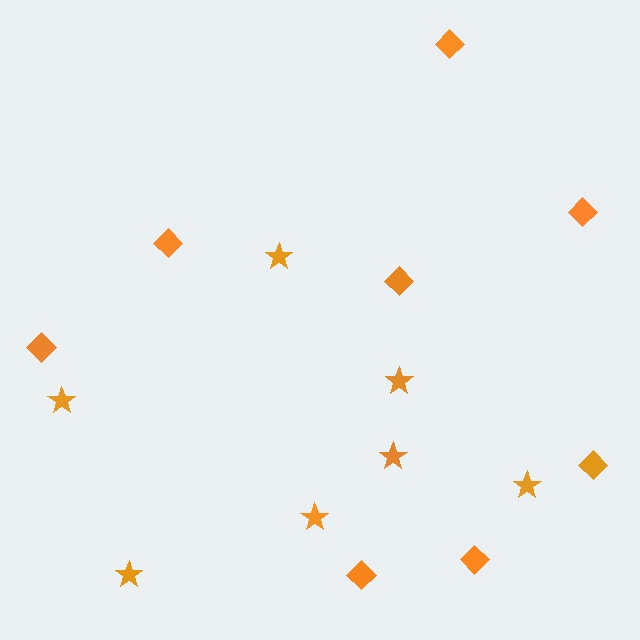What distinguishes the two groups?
There are 2 groups: one group of stars (7) and one group of diamonds (8).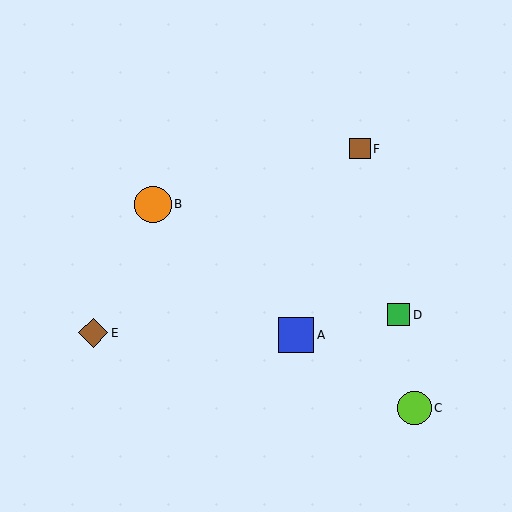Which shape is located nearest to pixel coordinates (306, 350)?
The blue square (labeled A) at (296, 335) is nearest to that location.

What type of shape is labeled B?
Shape B is an orange circle.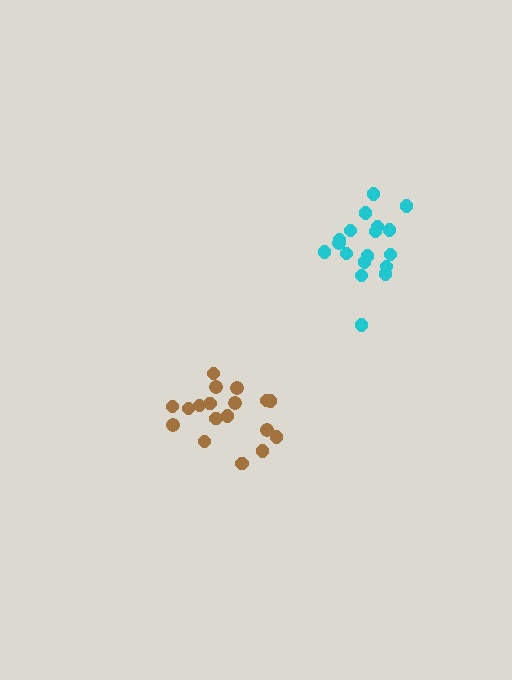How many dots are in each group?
Group 1: 18 dots, Group 2: 18 dots (36 total).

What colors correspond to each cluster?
The clusters are colored: brown, cyan.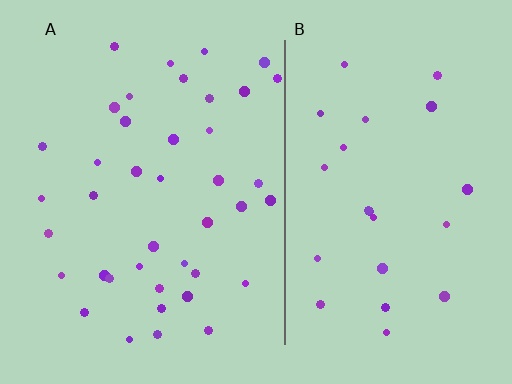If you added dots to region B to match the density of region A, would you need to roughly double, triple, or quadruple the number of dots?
Approximately double.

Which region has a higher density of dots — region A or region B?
A (the left).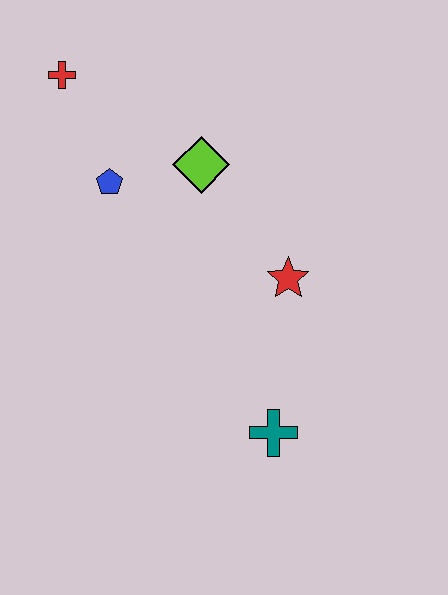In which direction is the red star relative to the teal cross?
The red star is above the teal cross.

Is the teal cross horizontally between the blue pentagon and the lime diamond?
No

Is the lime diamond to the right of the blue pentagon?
Yes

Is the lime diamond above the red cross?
No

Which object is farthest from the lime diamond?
The teal cross is farthest from the lime diamond.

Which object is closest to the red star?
The lime diamond is closest to the red star.